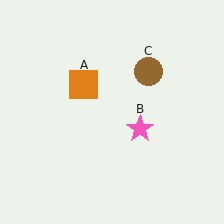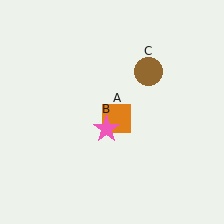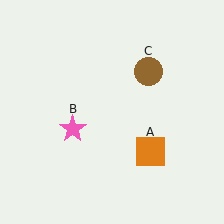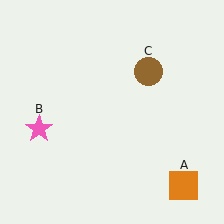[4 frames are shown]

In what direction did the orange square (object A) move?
The orange square (object A) moved down and to the right.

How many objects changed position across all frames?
2 objects changed position: orange square (object A), pink star (object B).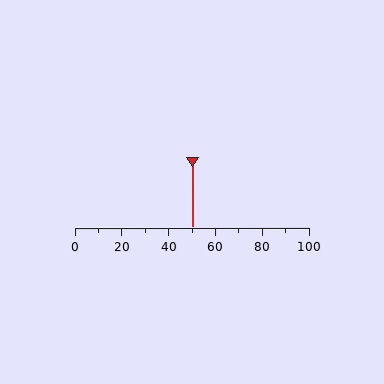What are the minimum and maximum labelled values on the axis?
The axis runs from 0 to 100.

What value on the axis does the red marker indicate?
The marker indicates approximately 50.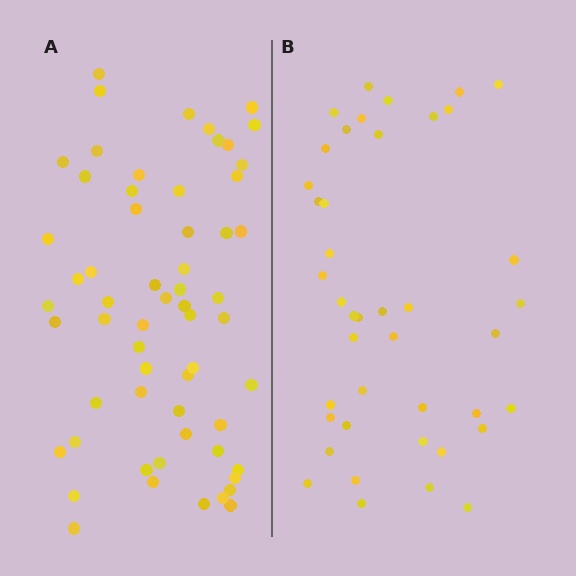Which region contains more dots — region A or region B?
Region A (the left region) has more dots.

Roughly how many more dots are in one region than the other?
Region A has approximately 20 more dots than region B.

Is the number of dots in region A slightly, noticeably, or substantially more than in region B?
Region A has noticeably more, but not dramatically so. The ratio is roughly 1.4 to 1.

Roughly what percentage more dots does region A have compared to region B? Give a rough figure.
About 45% more.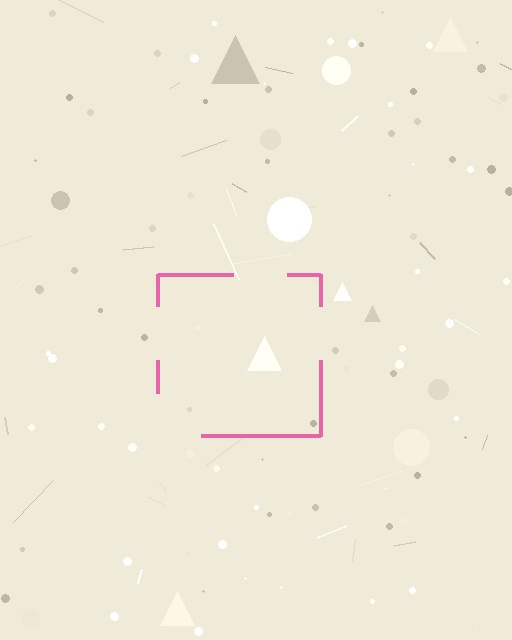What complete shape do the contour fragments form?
The contour fragments form a square.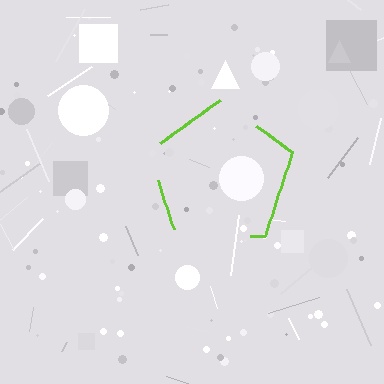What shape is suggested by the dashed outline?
The dashed outline suggests a pentagon.